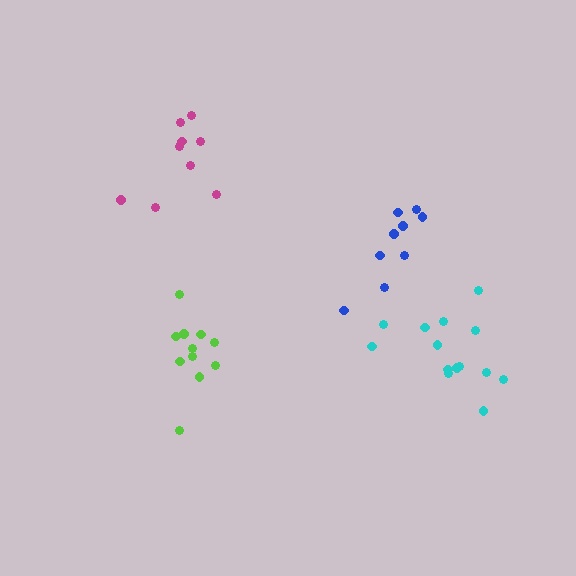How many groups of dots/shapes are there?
There are 4 groups.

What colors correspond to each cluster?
The clusters are colored: blue, lime, magenta, cyan.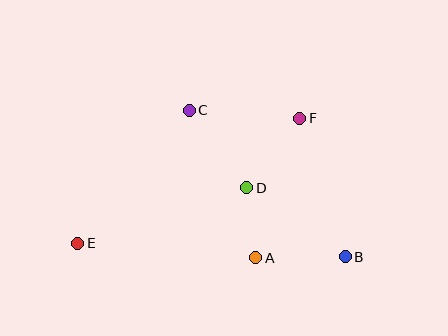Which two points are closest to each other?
Points A and D are closest to each other.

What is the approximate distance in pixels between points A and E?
The distance between A and E is approximately 179 pixels.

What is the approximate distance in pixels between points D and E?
The distance between D and E is approximately 178 pixels.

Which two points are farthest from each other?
Points B and E are farthest from each other.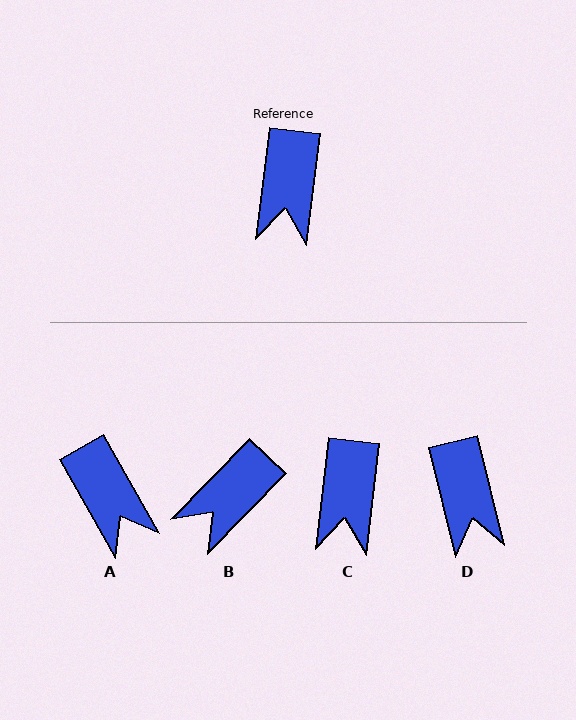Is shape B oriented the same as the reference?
No, it is off by about 37 degrees.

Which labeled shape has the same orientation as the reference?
C.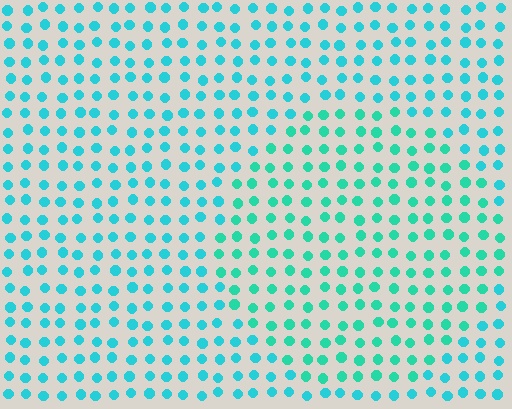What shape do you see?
I see a circle.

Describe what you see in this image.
The image is filled with small cyan elements in a uniform arrangement. A circle-shaped region is visible where the elements are tinted to a slightly different hue, forming a subtle color boundary.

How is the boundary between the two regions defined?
The boundary is defined purely by a slight shift in hue (about 21 degrees). Spacing, size, and orientation are identical on both sides.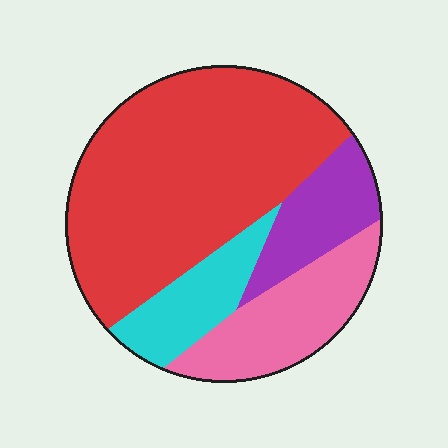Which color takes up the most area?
Red, at roughly 55%.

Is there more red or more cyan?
Red.